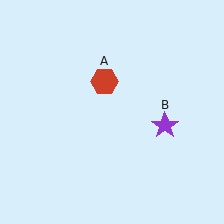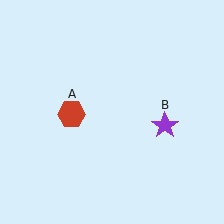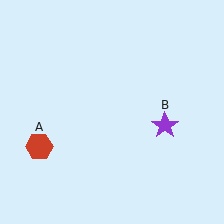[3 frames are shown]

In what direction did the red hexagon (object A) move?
The red hexagon (object A) moved down and to the left.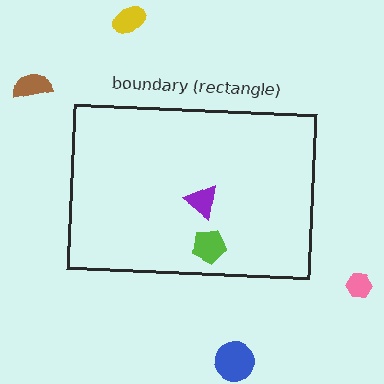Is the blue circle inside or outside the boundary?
Outside.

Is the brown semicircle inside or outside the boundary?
Outside.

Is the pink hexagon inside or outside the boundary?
Outside.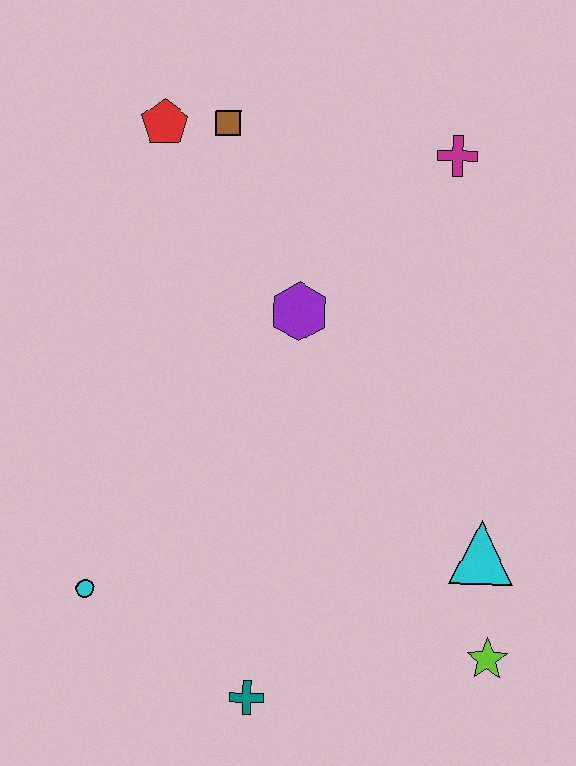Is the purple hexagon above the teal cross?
Yes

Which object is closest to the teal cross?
The cyan circle is closest to the teal cross.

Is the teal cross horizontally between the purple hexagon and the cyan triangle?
No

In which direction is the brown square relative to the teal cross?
The brown square is above the teal cross.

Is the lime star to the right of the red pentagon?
Yes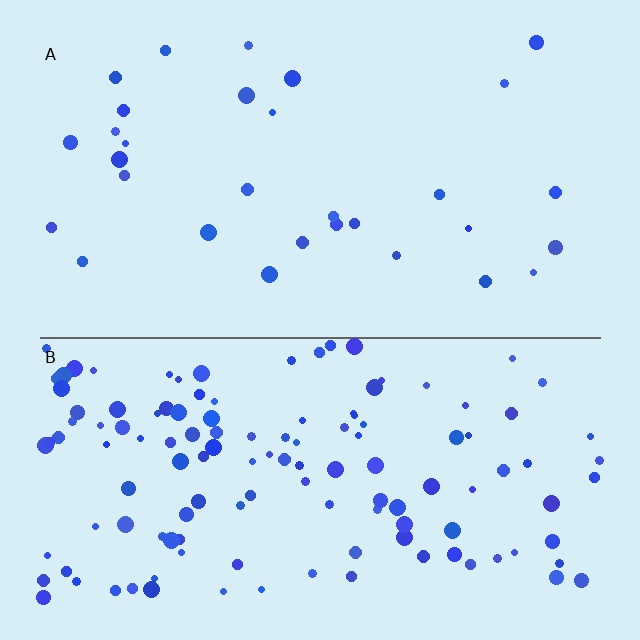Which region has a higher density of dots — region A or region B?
B (the bottom).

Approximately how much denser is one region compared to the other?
Approximately 4.0× — region B over region A.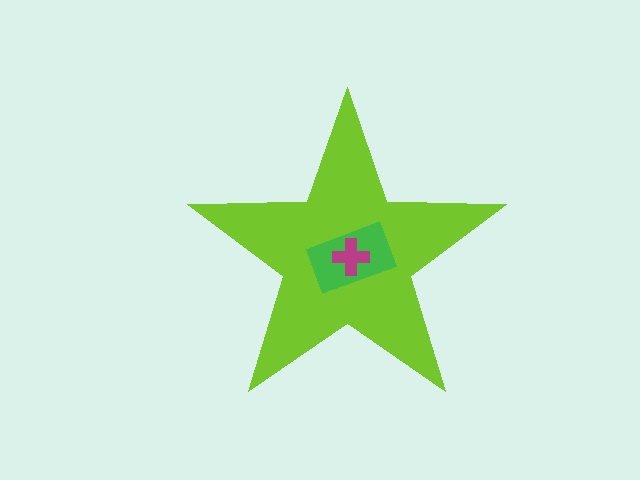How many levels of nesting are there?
3.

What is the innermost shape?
The magenta cross.